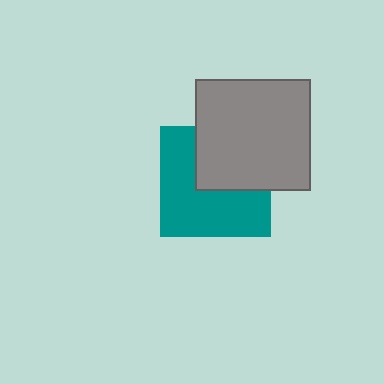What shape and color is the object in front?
The object in front is a gray rectangle.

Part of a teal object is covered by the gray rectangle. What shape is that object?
It is a square.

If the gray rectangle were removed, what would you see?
You would see the complete teal square.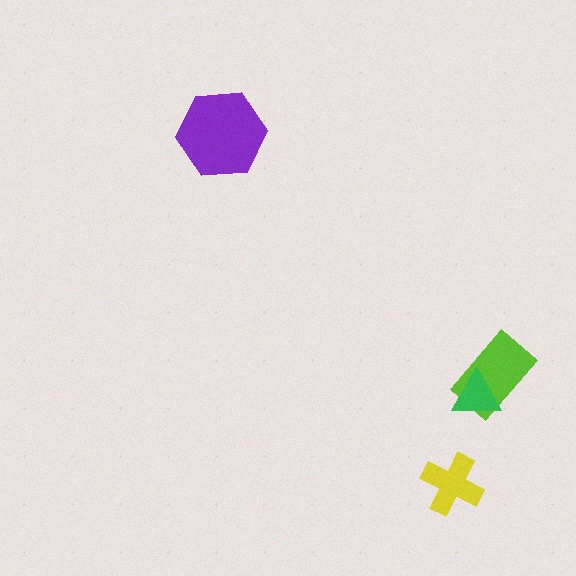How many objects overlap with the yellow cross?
0 objects overlap with the yellow cross.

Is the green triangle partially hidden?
No, no other shape covers it.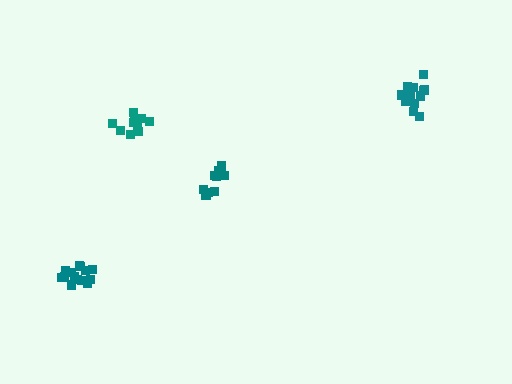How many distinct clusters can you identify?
There are 4 distinct clusters.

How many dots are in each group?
Group 1: 15 dots, Group 2: 14 dots, Group 3: 10 dots, Group 4: 10 dots (49 total).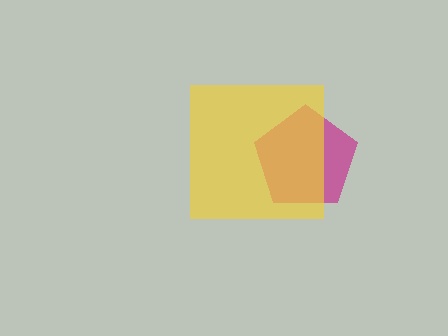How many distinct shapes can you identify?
There are 2 distinct shapes: a magenta pentagon, a yellow square.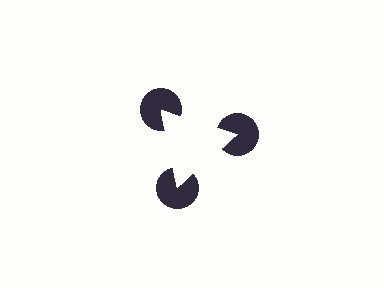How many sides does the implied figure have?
3 sides.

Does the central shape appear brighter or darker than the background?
It typically appears slightly brighter than the background, even though no actual brightness change is drawn.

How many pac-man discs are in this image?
There are 3 — one at each vertex of the illusory triangle.